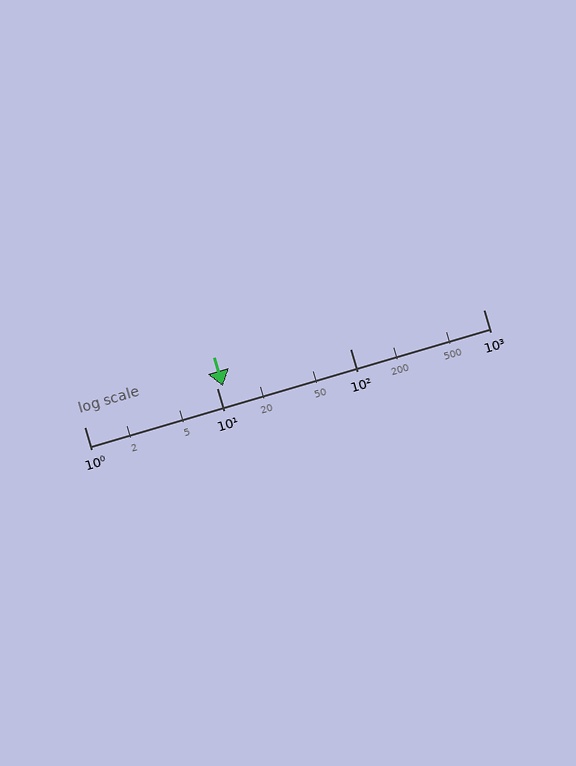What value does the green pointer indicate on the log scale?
The pointer indicates approximately 11.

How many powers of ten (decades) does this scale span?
The scale spans 3 decades, from 1 to 1000.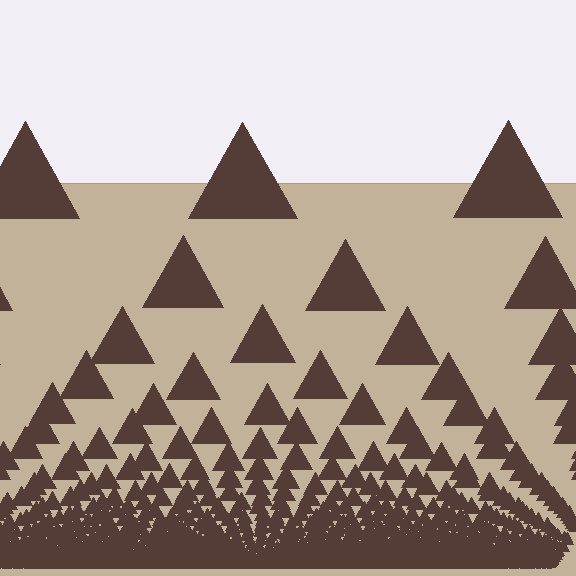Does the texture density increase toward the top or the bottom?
Density increases toward the bottom.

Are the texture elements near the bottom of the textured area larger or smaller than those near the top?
Smaller. The gradient is inverted — elements near the bottom are smaller and denser.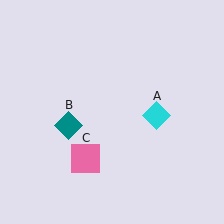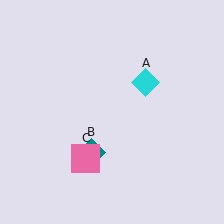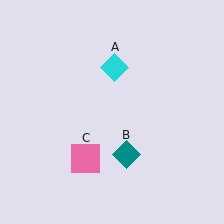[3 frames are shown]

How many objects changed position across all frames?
2 objects changed position: cyan diamond (object A), teal diamond (object B).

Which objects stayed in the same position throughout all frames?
Pink square (object C) remained stationary.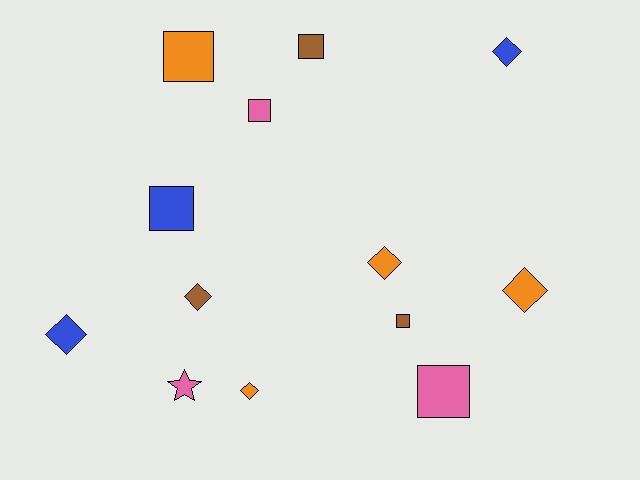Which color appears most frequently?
Orange, with 4 objects.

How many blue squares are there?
There is 1 blue square.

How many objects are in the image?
There are 13 objects.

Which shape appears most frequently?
Square, with 6 objects.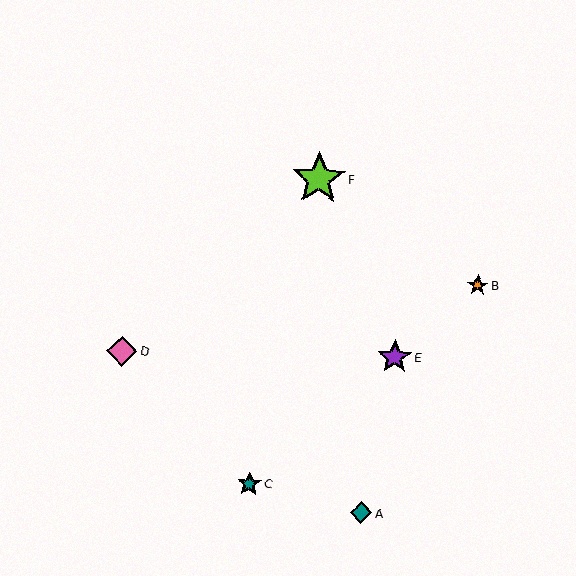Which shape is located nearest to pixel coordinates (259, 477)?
The teal star (labeled C) at (249, 484) is nearest to that location.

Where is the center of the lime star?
The center of the lime star is at (319, 179).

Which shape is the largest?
The lime star (labeled F) is the largest.